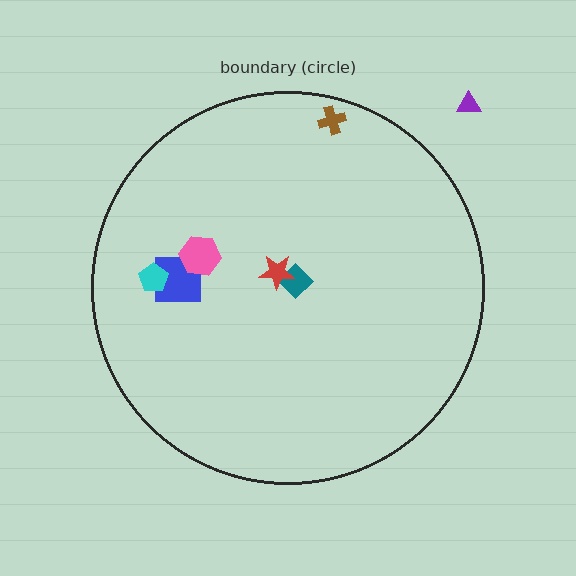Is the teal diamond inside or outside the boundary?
Inside.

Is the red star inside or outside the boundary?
Inside.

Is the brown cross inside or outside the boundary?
Inside.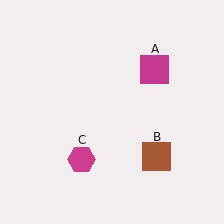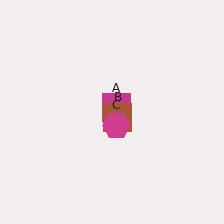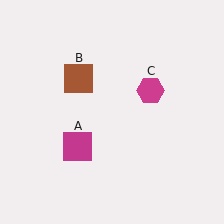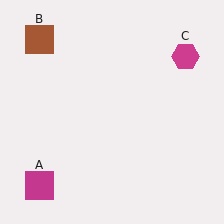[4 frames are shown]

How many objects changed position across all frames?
3 objects changed position: magenta square (object A), brown square (object B), magenta hexagon (object C).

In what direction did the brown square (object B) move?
The brown square (object B) moved up and to the left.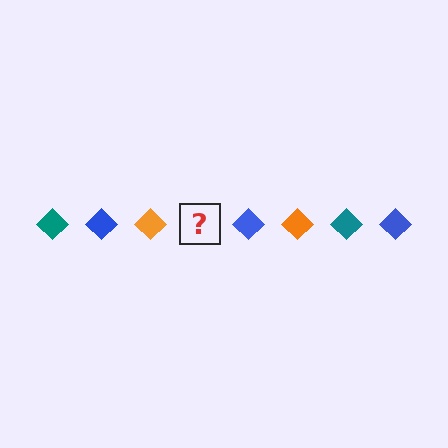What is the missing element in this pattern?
The missing element is a teal diamond.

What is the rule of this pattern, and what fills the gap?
The rule is that the pattern cycles through teal, blue, orange diamonds. The gap should be filled with a teal diamond.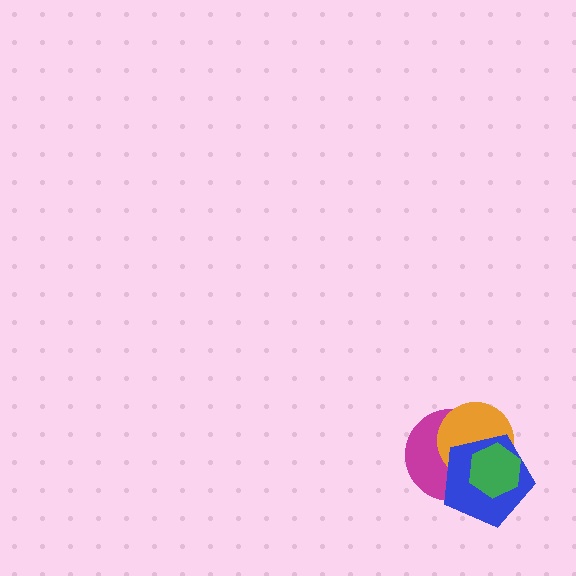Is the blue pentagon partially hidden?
Yes, it is partially covered by another shape.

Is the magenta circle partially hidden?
Yes, it is partially covered by another shape.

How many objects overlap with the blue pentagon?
3 objects overlap with the blue pentagon.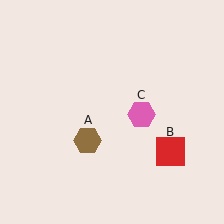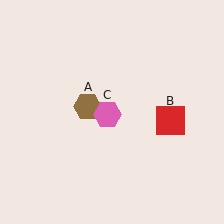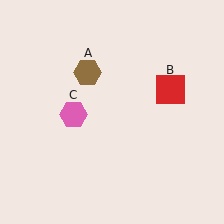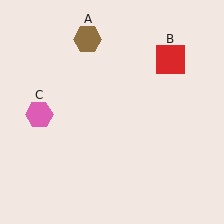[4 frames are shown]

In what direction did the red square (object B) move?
The red square (object B) moved up.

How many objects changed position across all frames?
3 objects changed position: brown hexagon (object A), red square (object B), pink hexagon (object C).